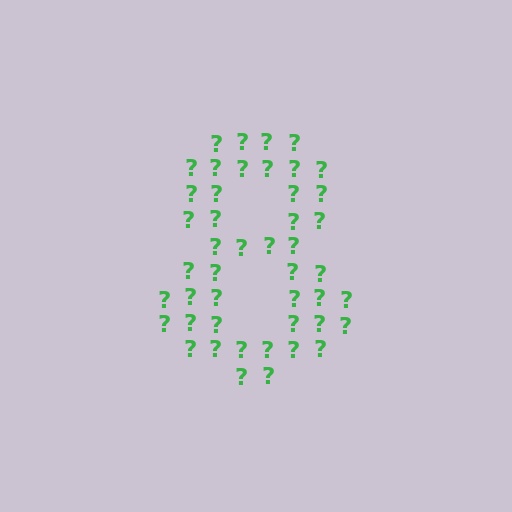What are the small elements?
The small elements are question marks.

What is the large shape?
The large shape is the digit 8.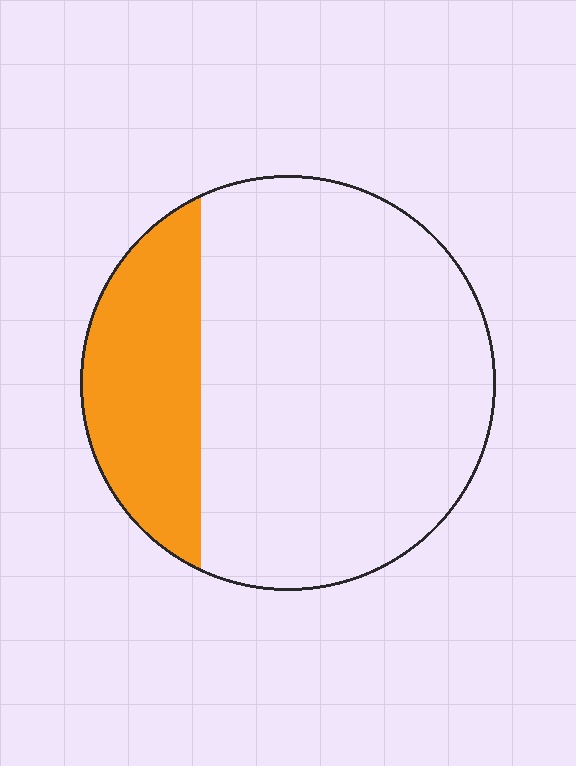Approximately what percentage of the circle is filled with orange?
Approximately 25%.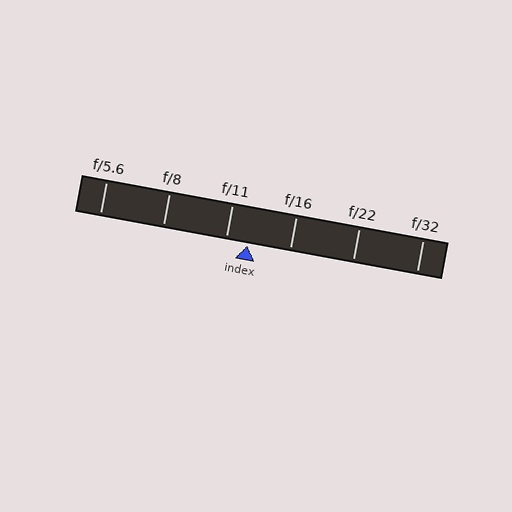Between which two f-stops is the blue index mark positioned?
The index mark is between f/11 and f/16.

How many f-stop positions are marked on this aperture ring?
There are 6 f-stop positions marked.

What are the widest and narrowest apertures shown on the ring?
The widest aperture shown is f/5.6 and the narrowest is f/32.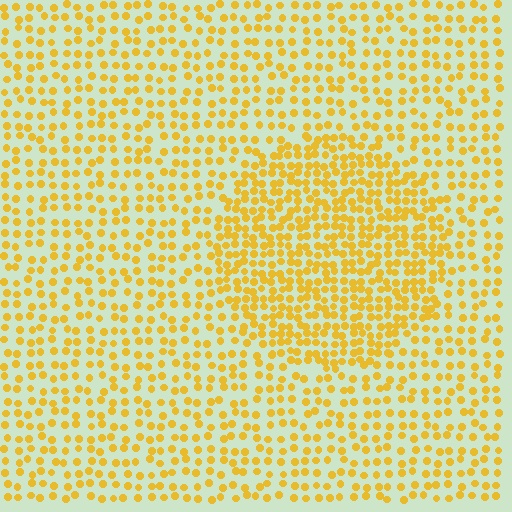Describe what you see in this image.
The image contains small yellow elements arranged at two different densities. A circle-shaped region is visible where the elements are more densely packed than the surrounding area.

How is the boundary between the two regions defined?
The boundary is defined by a change in element density (approximately 1.8x ratio). All elements are the same color, size, and shape.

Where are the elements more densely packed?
The elements are more densely packed inside the circle boundary.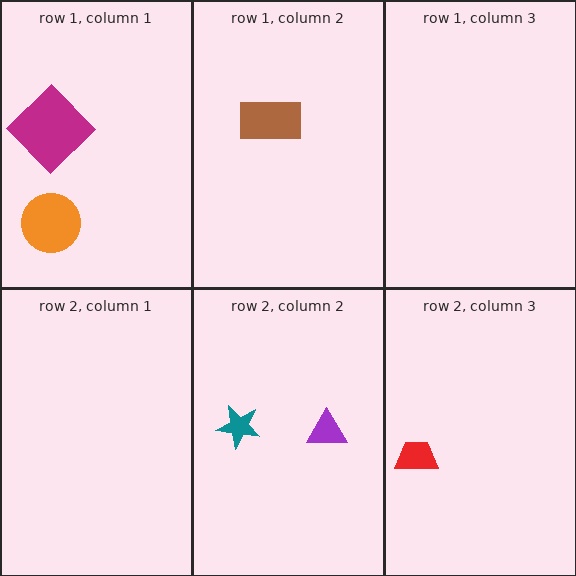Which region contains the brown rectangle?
The row 1, column 2 region.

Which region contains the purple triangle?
The row 2, column 2 region.